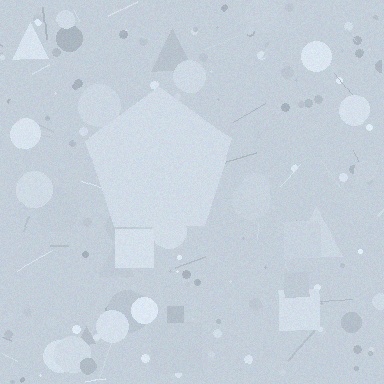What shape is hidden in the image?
A pentagon is hidden in the image.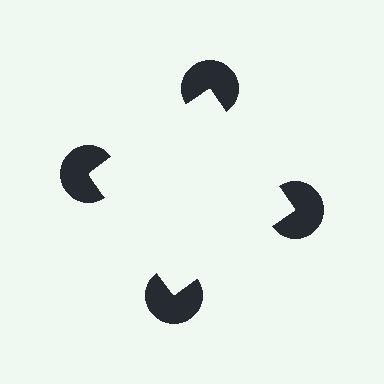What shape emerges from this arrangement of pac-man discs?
An illusory square — its edges are inferred from the aligned wedge cuts in the pac-man discs, not physically drawn.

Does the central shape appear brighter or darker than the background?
It typically appears slightly brighter than the background, even though no actual brightness change is drawn.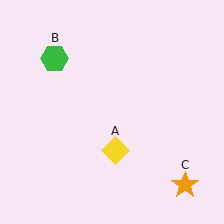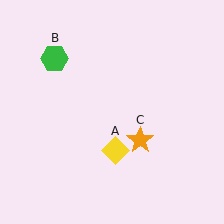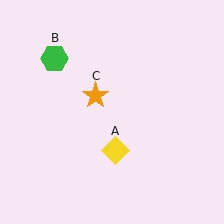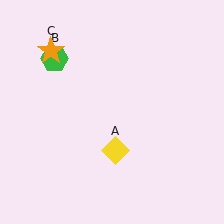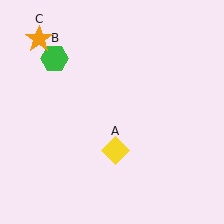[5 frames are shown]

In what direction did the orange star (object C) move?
The orange star (object C) moved up and to the left.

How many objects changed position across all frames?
1 object changed position: orange star (object C).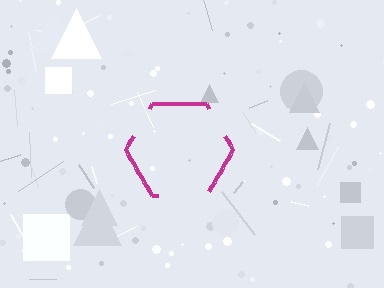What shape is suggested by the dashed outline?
The dashed outline suggests a hexagon.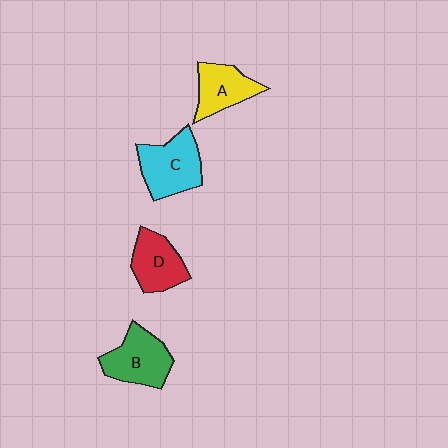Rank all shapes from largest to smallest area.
From largest to smallest: C (cyan), B (green), D (red), A (yellow).